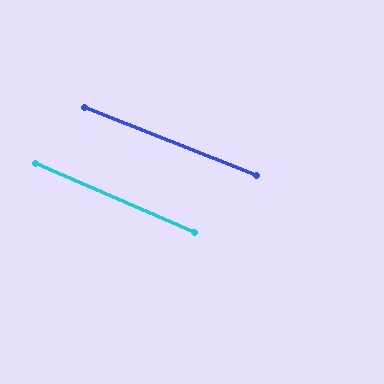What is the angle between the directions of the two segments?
Approximately 2 degrees.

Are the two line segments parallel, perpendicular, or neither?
Parallel — their directions differ by only 1.8°.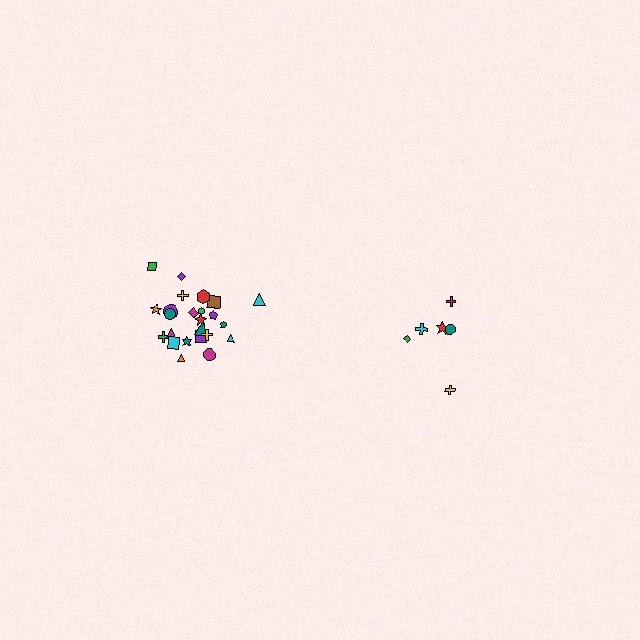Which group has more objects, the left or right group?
The left group.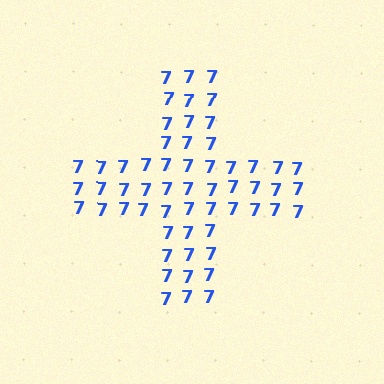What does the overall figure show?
The overall figure shows a cross.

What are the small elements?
The small elements are digit 7's.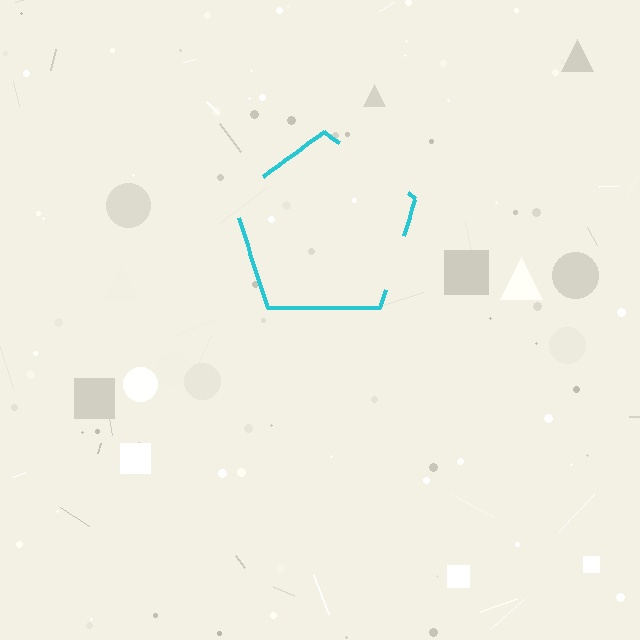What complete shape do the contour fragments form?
The contour fragments form a pentagon.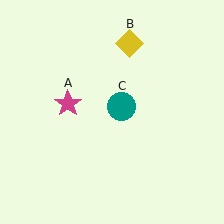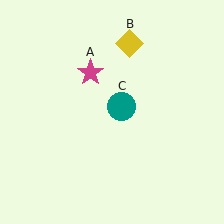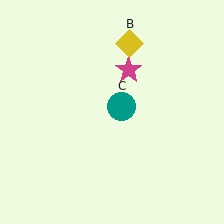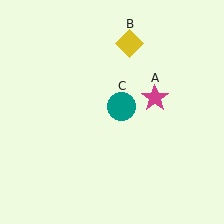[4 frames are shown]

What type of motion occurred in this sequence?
The magenta star (object A) rotated clockwise around the center of the scene.